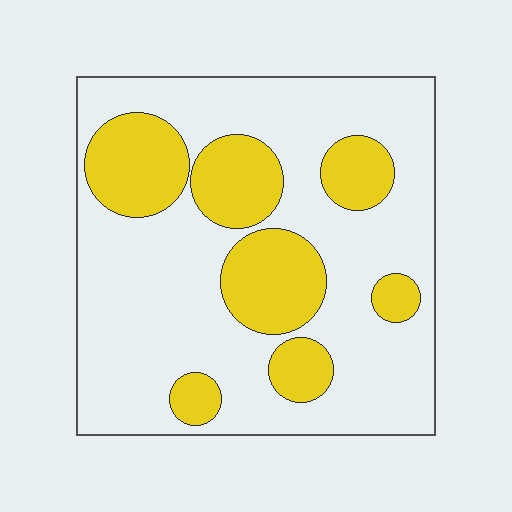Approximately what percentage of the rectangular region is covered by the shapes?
Approximately 30%.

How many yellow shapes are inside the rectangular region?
7.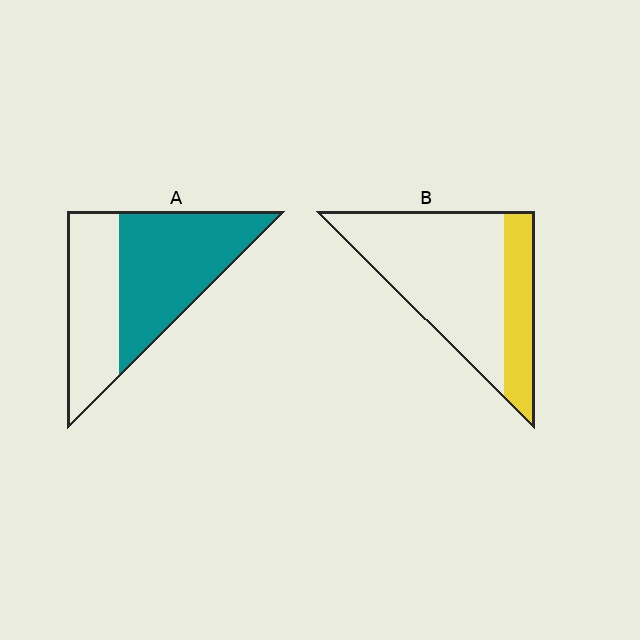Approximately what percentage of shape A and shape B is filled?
A is approximately 60% and B is approximately 25%.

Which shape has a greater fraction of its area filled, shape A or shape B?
Shape A.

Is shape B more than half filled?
No.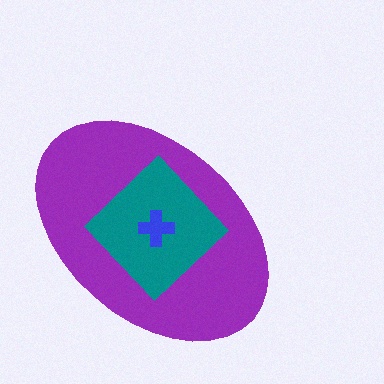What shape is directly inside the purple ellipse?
The teal diamond.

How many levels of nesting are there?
3.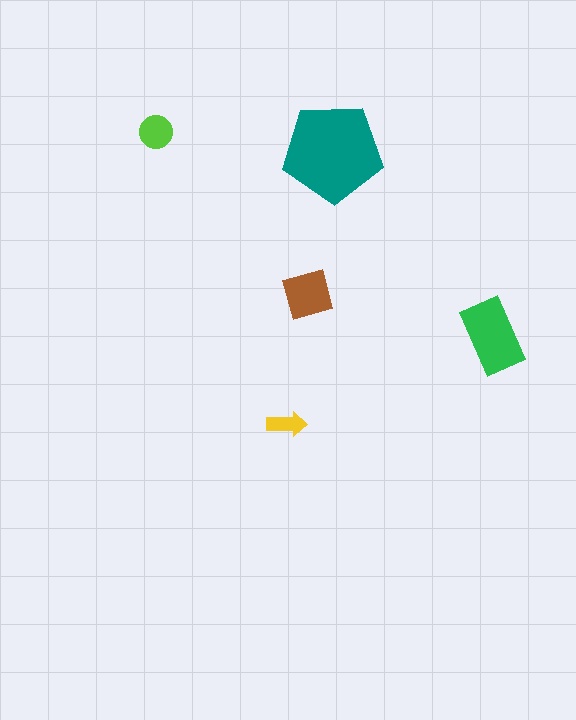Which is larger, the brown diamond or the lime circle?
The brown diamond.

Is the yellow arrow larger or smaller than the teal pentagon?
Smaller.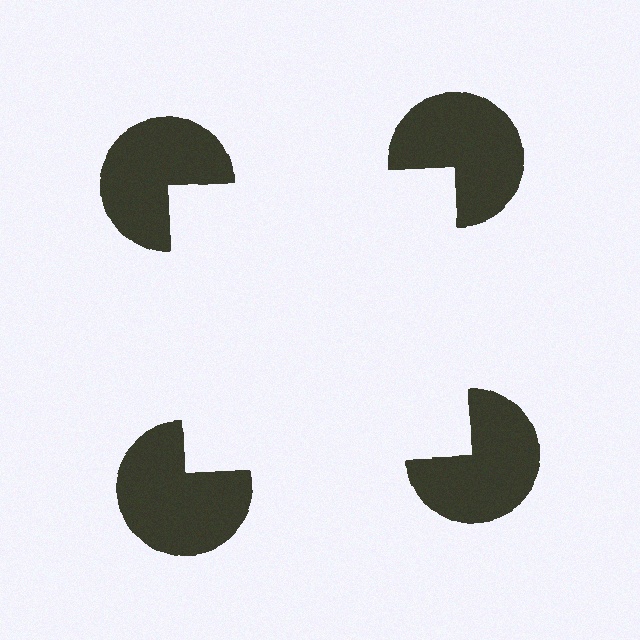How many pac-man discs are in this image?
There are 4 — one at each vertex of the illusory square.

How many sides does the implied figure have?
4 sides.